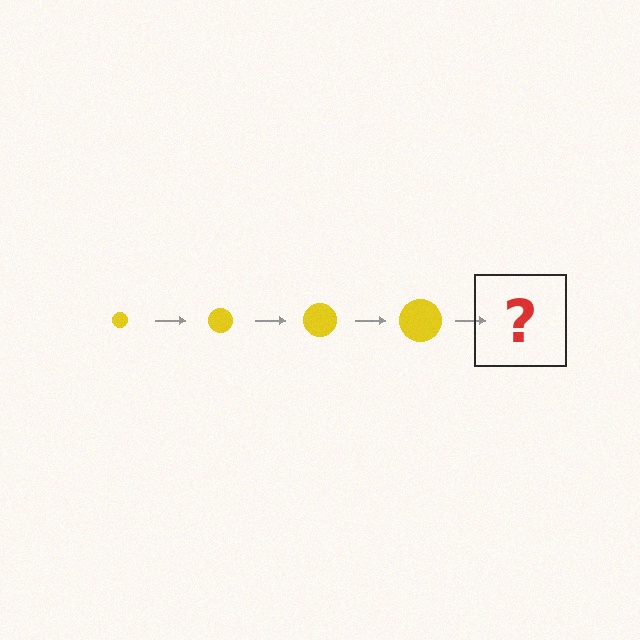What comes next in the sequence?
The next element should be a yellow circle, larger than the previous one.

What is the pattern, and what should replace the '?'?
The pattern is that the circle gets progressively larger each step. The '?' should be a yellow circle, larger than the previous one.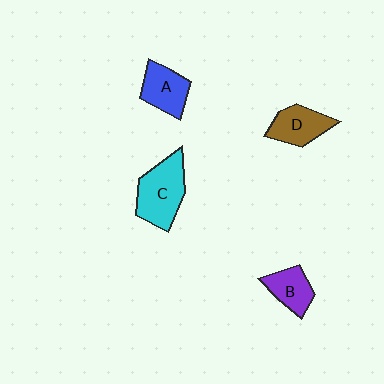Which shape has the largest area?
Shape C (cyan).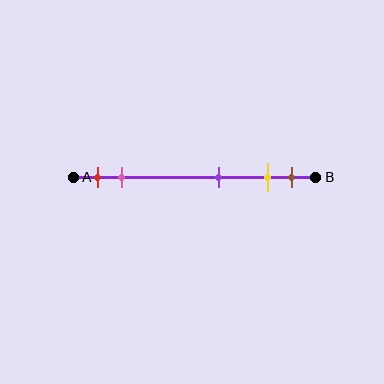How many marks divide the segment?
There are 5 marks dividing the segment.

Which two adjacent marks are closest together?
The yellow and brown marks are the closest adjacent pair.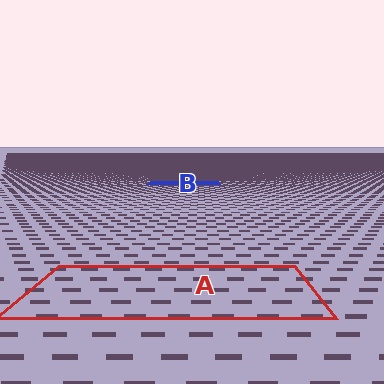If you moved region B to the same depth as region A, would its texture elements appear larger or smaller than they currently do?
They would appear larger. At a closer depth, the same texture elements are projected at a bigger on-screen size.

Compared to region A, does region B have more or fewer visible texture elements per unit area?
Region B has more texture elements per unit area — they are packed more densely because it is farther away.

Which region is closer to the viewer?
Region A is closer. The texture elements there are larger and more spread out.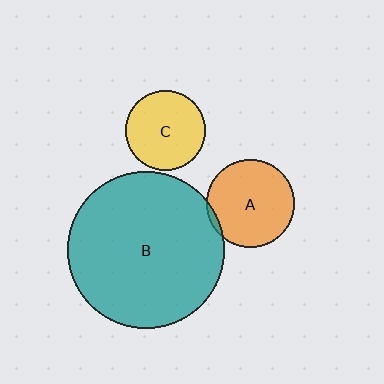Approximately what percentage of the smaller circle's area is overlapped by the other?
Approximately 5%.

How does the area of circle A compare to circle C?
Approximately 1.2 times.